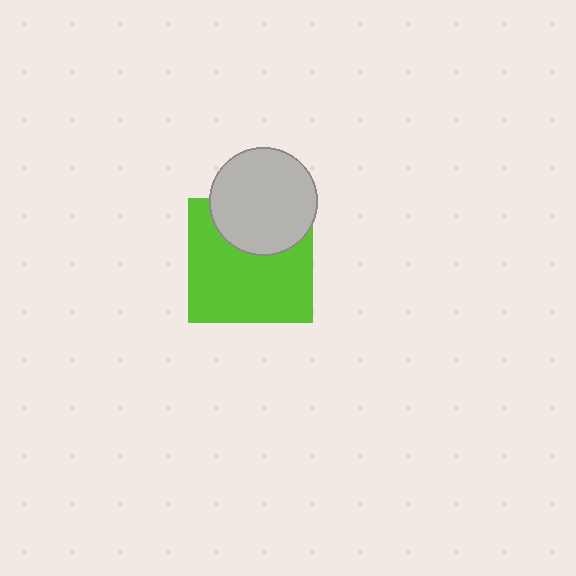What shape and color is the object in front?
The object in front is a light gray circle.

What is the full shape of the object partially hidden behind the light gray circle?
The partially hidden object is a lime square.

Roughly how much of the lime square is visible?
Most of it is visible (roughly 68%).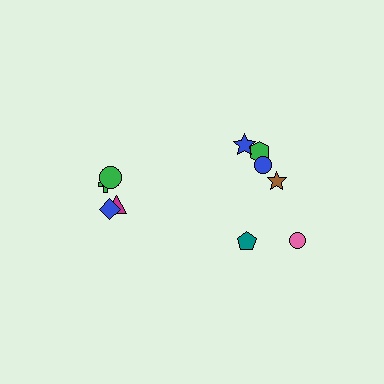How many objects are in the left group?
There are 4 objects.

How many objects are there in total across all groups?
There are 10 objects.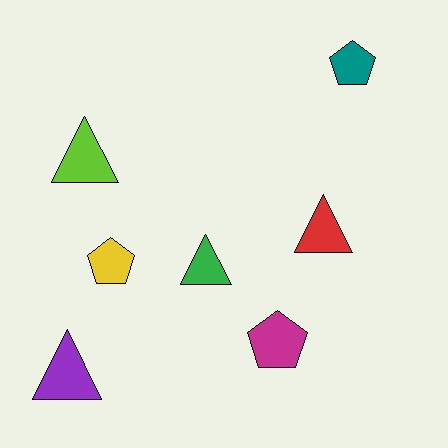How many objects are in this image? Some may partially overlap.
There are 7 objects.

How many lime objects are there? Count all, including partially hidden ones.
There is 1 lime object.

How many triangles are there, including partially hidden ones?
There are 4 triangles.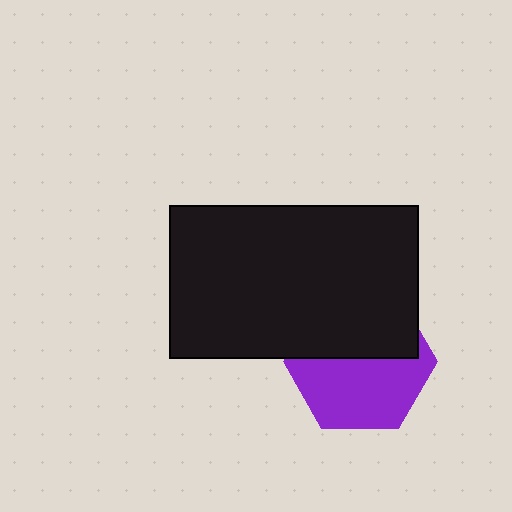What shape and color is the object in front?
The object in front is a black rectangle.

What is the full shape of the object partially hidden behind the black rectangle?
The partially hidden object is a purple hexagon.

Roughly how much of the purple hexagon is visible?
About half of it is visible (roughly 54%).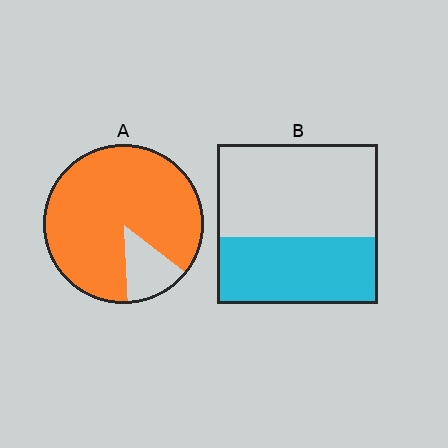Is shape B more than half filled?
No.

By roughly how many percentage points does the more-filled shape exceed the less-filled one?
By roughly 45 percentage points (A over B).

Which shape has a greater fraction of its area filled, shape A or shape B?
Shape A.